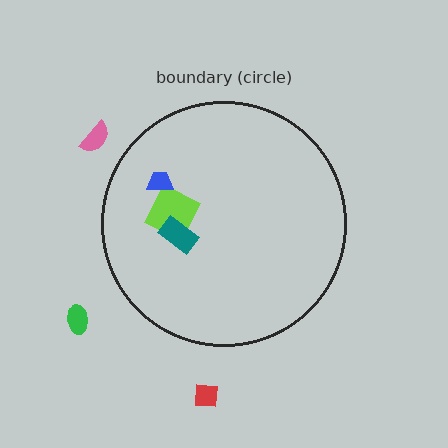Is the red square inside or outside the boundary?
Outside.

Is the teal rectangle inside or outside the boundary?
Inside.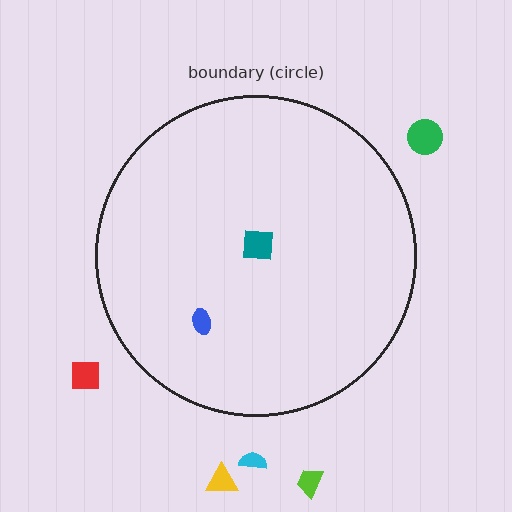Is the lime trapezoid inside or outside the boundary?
Outside.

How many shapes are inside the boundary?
2 inside, 5 outside.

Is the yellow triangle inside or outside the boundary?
Outside.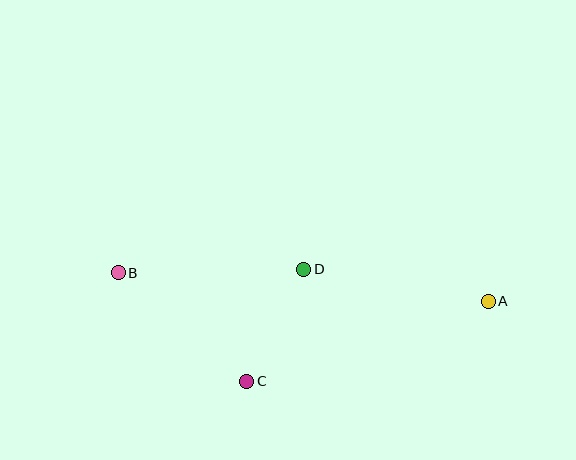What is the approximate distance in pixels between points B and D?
The distance between B and D is approximately 186 pixels.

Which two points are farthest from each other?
Points A and B are farthest from each other.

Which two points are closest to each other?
Points C and D are closest to each other.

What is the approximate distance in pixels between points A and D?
The distance between A and D is approximately 187 pixels.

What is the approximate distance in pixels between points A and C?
The distance between A and C is approximately 254 pixels.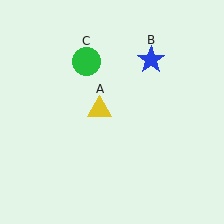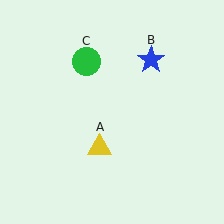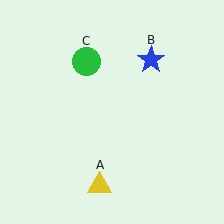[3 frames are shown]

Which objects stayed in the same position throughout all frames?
Blue star (object B) and green circle (object C) remained stationary.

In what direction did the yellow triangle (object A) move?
The yellow triangle (object A) moved down.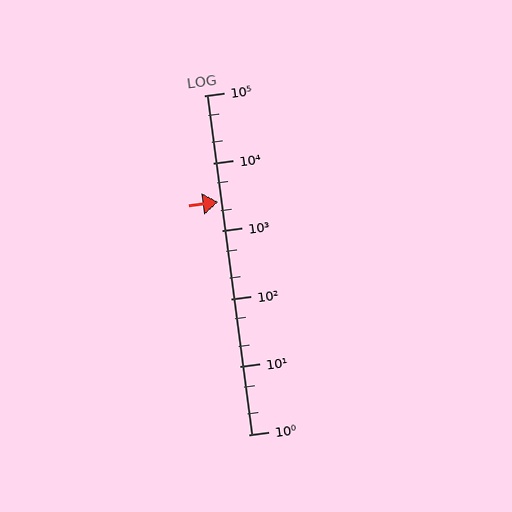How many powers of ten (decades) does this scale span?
The scale spans 5 decades, from 1 to 100000.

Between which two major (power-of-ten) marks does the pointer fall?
The pointer is between 1000 and 10000.